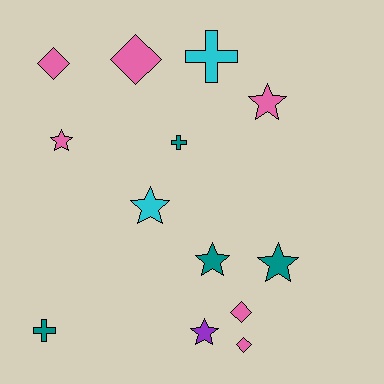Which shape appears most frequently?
Star, with 6 objects.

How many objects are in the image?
There are 13 objects.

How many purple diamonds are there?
There are no purple diamonds.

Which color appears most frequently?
Pink, with 6 objects.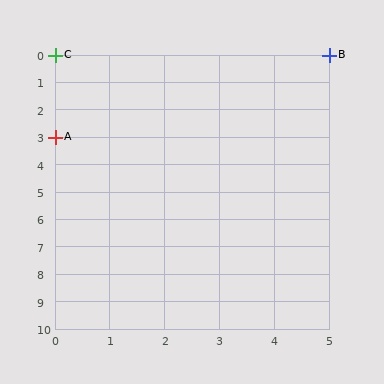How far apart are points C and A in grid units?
Points C and A are 3 rows apart.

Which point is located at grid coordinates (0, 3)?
Point A is at (0, 3).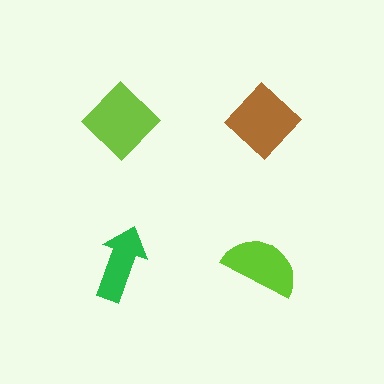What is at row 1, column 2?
A brown diamond.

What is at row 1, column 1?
A lime diamond.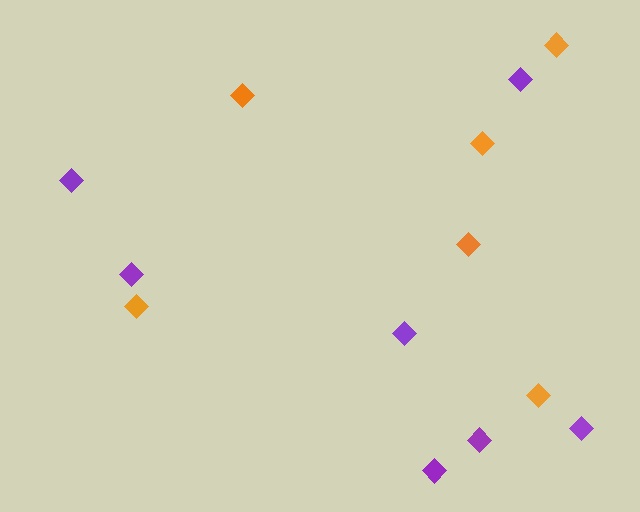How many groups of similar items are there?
There are 2 groups: one group of purple diamonds (7) and one group of orange diamonds (6).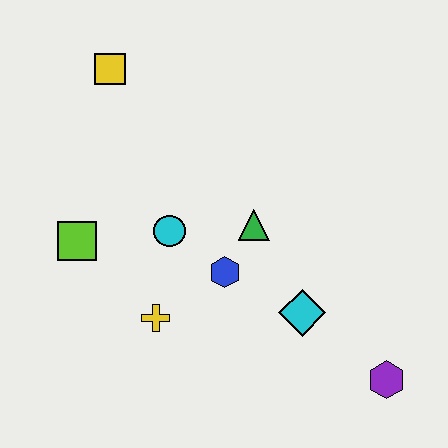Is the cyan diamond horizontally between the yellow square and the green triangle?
No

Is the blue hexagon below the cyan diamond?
No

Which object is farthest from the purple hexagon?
The yellow square is farthest from the purple hexagon.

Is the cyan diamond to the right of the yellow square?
Yes